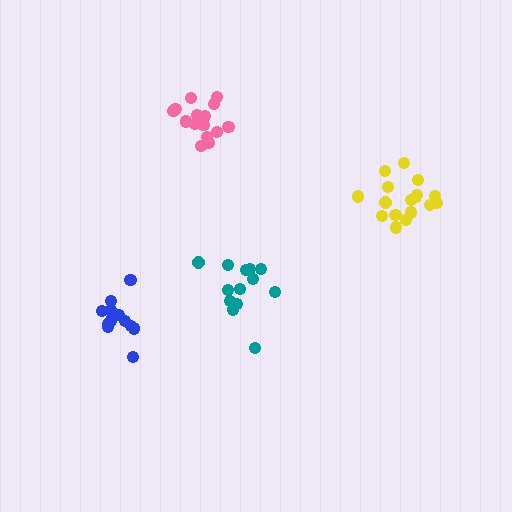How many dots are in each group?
Group 1: 15 dots, Group 2: 17 dots, Group 3: 12 dots, Group 4: 13 dots (57 total).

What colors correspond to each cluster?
The clusters are colored: pink, yellow, blue, teal.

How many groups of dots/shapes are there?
There are 4 groups.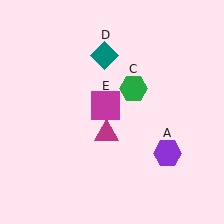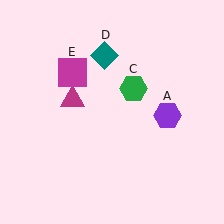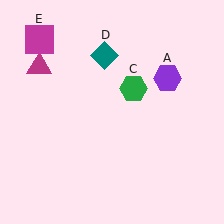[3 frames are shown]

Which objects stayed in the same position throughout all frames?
Green hexagon (object C) and teal diamond (object D) remained stationary.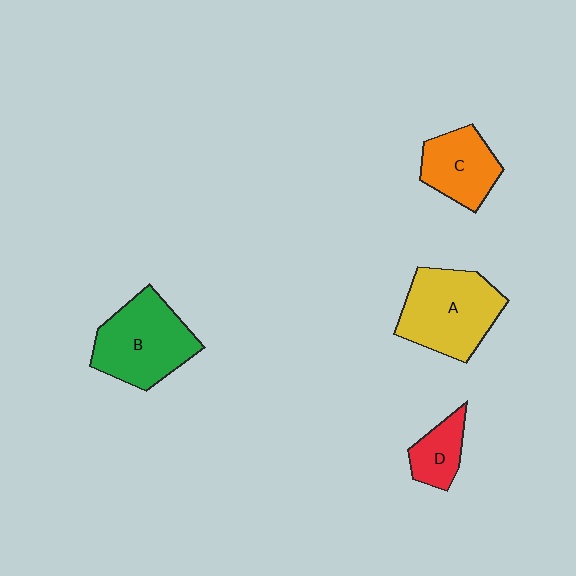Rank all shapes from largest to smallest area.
From largest to smallest: A (yellow), B (green), C (orange), D (red).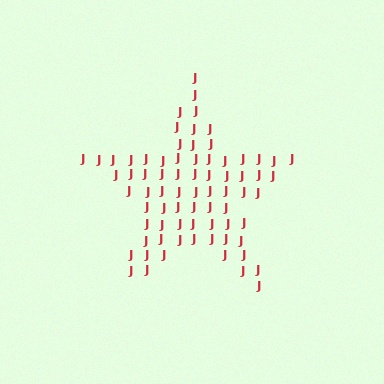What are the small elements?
The small elements are letter J's.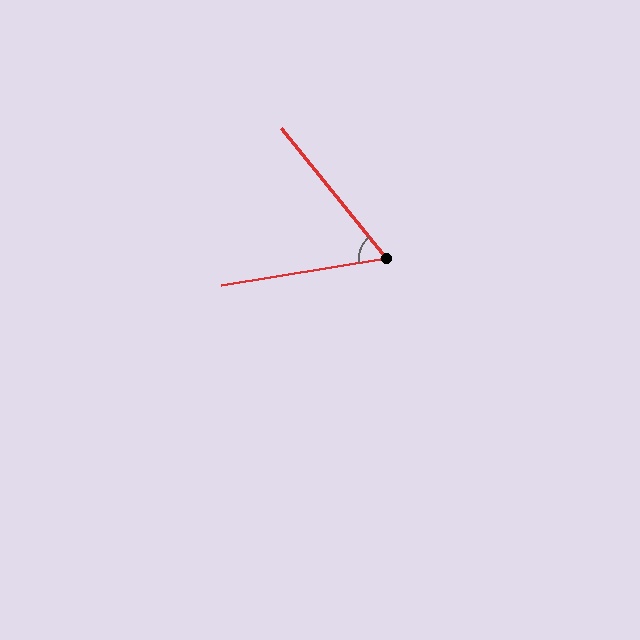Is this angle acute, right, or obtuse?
It is acute.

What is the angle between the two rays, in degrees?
Approximately 60 degrees.